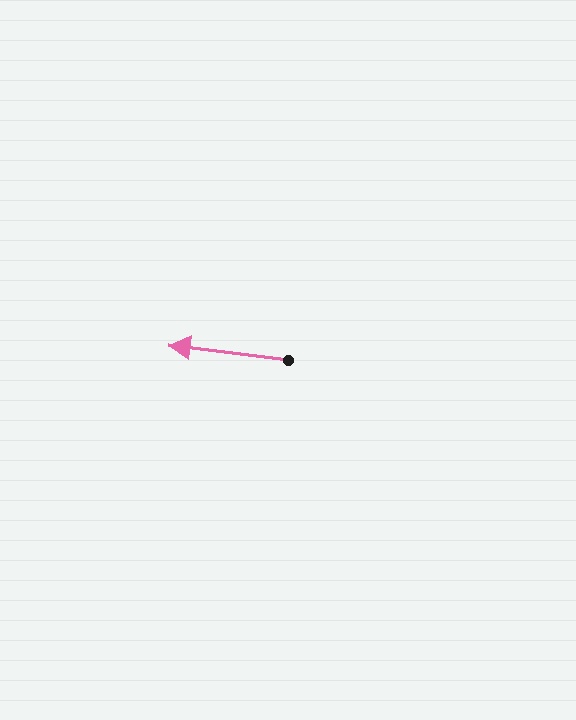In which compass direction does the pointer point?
West.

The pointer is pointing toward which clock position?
Roughly 9 o'clock.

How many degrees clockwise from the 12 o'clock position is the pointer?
Approximately 277 degrees.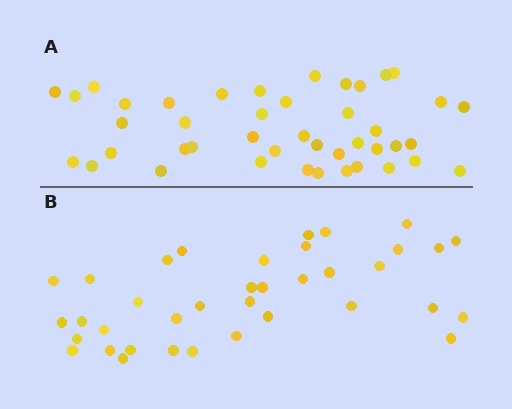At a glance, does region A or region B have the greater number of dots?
Region A (the top region) has more dots.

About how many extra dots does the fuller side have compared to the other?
Region A has about 6 more dots than region B.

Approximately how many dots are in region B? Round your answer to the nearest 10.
About 40 dots. (The exact count is 37, which rounds to 40.)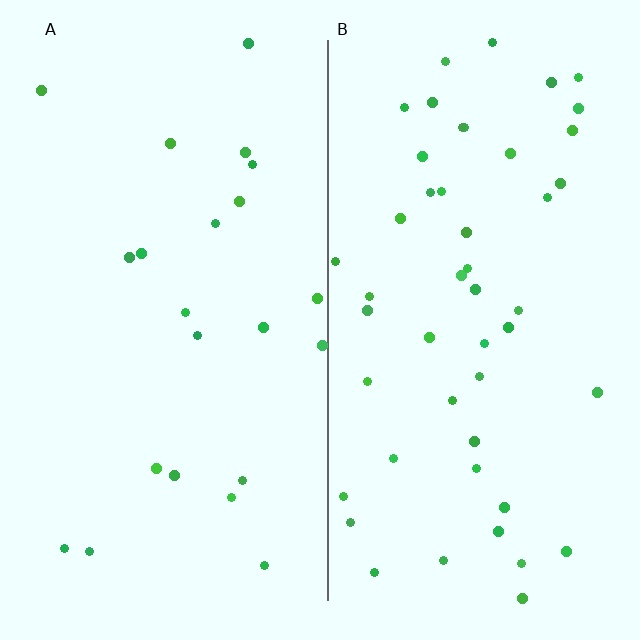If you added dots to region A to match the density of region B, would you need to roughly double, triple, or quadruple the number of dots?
Approximately double.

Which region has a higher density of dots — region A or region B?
B (the right).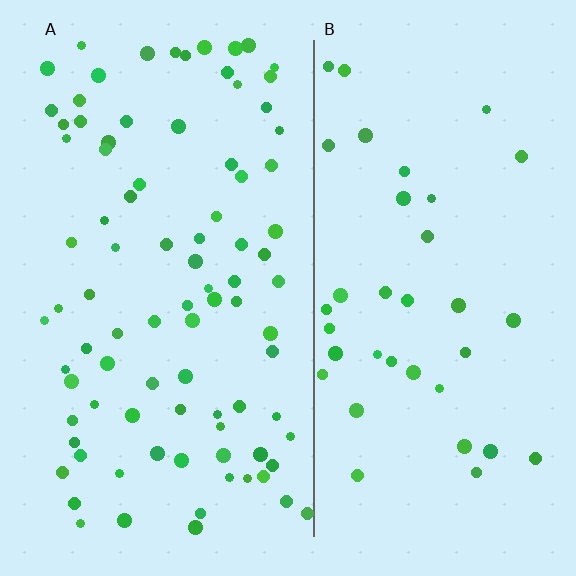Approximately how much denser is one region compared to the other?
Approximately 2.4× — region A over region B.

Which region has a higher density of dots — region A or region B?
A (the left).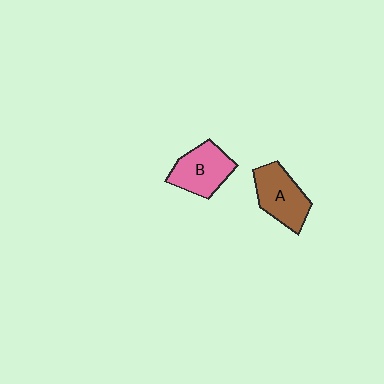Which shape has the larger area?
Shape A (brown).